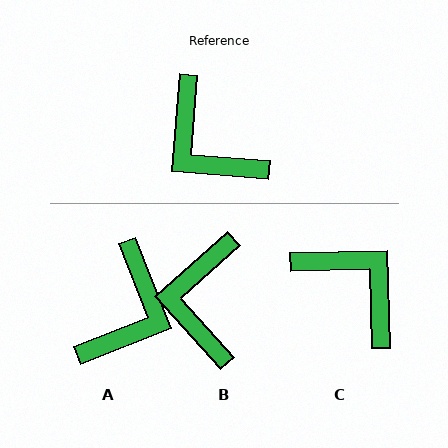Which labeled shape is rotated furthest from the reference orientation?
C, about 174 degrees away.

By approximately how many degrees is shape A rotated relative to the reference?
Approximately 116 degrees counter-clockwise.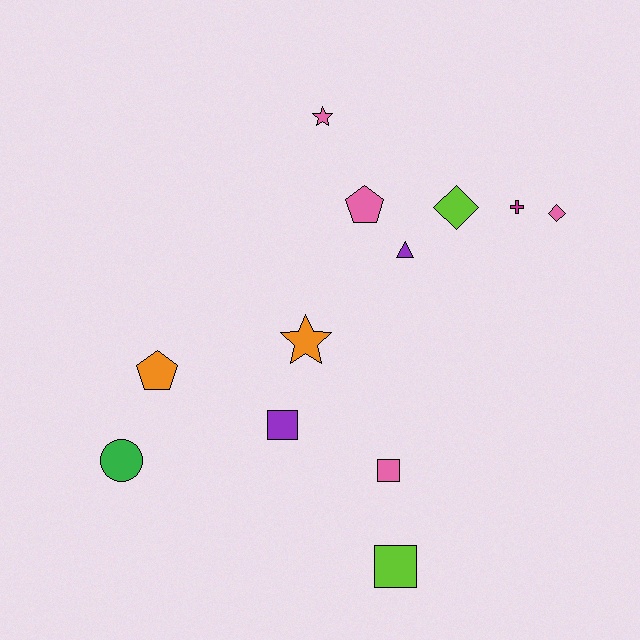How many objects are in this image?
There are 12 objects.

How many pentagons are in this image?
There are 2 pentagons.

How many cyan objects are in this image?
There are no cyan objects.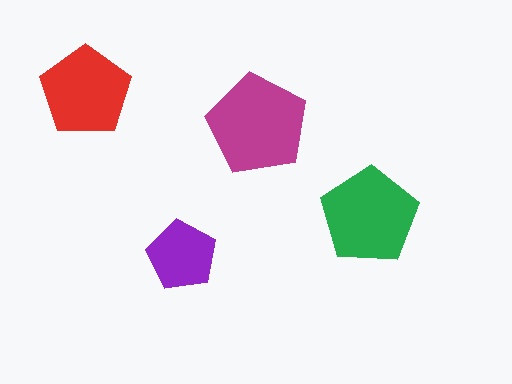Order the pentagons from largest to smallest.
the magenta one, the green one, the red one, the purple one.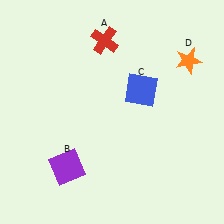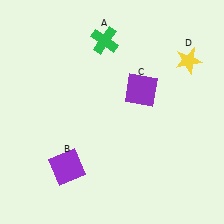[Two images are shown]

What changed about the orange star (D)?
In Image 1, D is orange. In Image 2, it changed to yellow.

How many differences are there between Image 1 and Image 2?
There are 3 differences between the two images.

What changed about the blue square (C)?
In Image 1, C is blue. In Image 2, it changed to purple.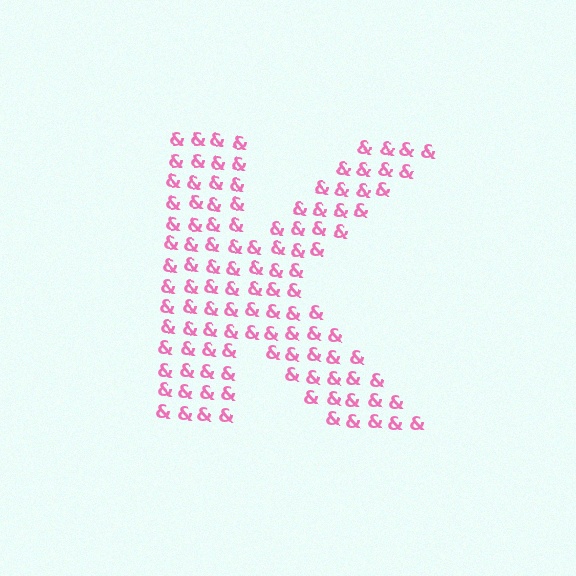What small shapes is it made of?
It is made of small ampersands.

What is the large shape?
The large shape is the letter K.